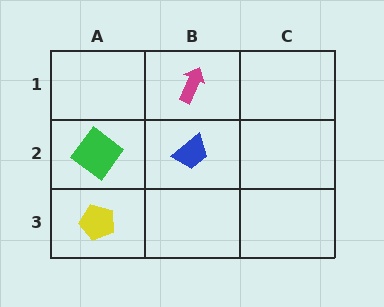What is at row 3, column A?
A yellow pentagon.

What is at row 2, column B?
A blue trapezoid.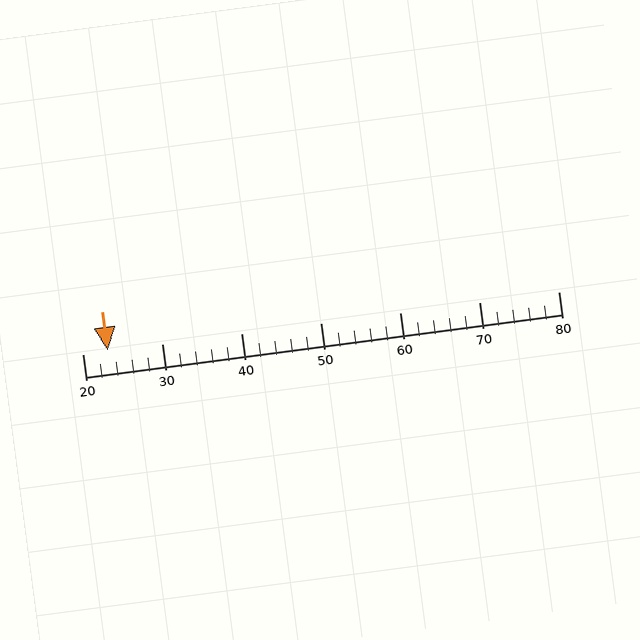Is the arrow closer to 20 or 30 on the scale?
The arrow is closer to 20.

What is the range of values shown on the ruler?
The ruler shows values from 20 to 80.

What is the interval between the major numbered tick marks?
The major tick marks are spaced 10 units apart.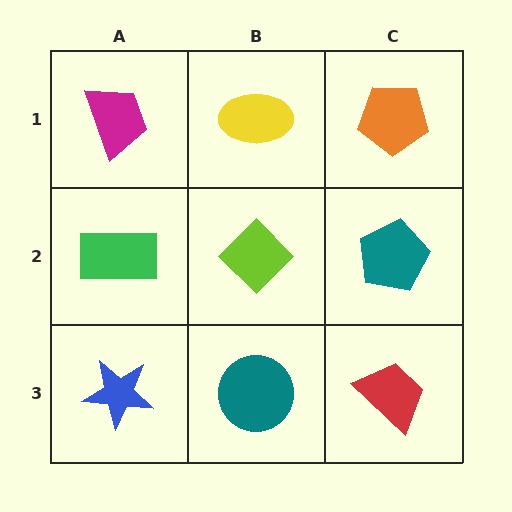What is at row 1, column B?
A yellow ellipse.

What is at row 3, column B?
A teal circle.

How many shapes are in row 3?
3 shapes.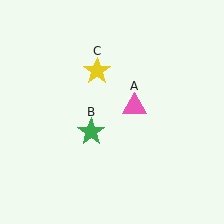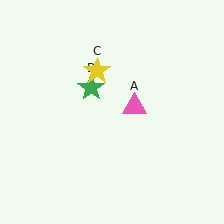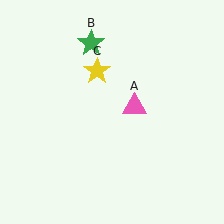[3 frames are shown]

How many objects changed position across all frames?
1 object changed position: green star (object B).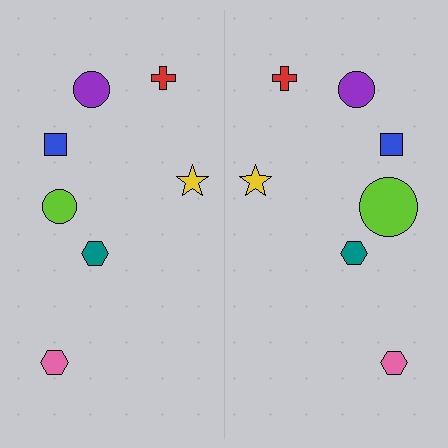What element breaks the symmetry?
The lime circle on the right side has a different size than its mirror counterpart.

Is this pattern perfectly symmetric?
No, the pattern is not perfectly symmetric. The lime circle on the right side has a different size than its mirror counterpart.